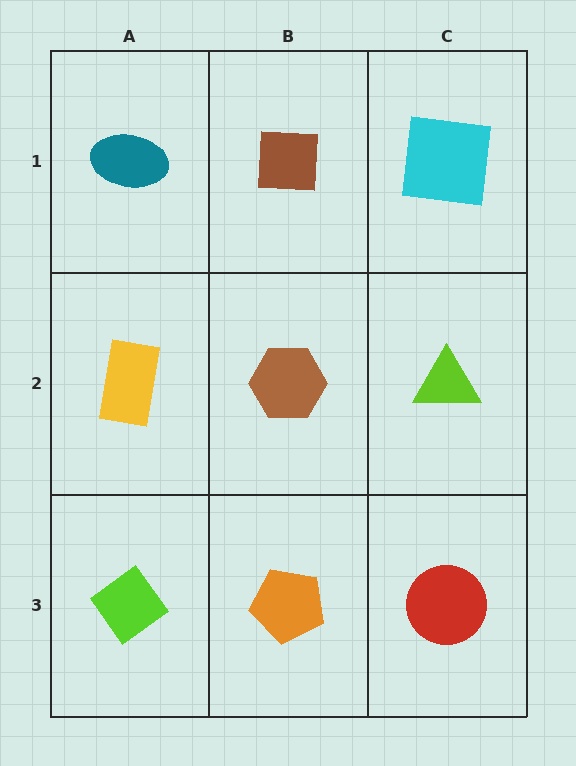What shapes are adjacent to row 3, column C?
A lime triangle (row 2, column C), an orange pentagon (row 3, column B).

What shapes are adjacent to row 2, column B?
A brown square (row 1, column B), an orange pentagon (row 3, column B), a yellow rectangle (row 2, column A), a lime triangle (row 2, column C).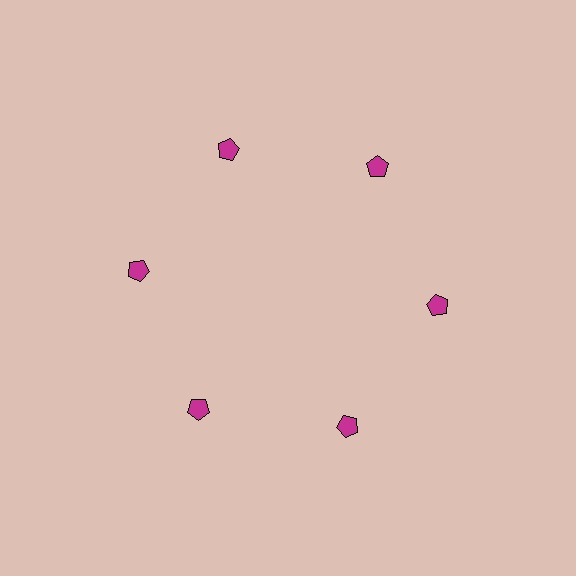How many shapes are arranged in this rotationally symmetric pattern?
There are 6 shapes, arranged in 6 groups of 1.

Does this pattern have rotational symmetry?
Yes, this pattern has 6-fold rotational symmetry. It looks the same after rotating 60 degrees around the center.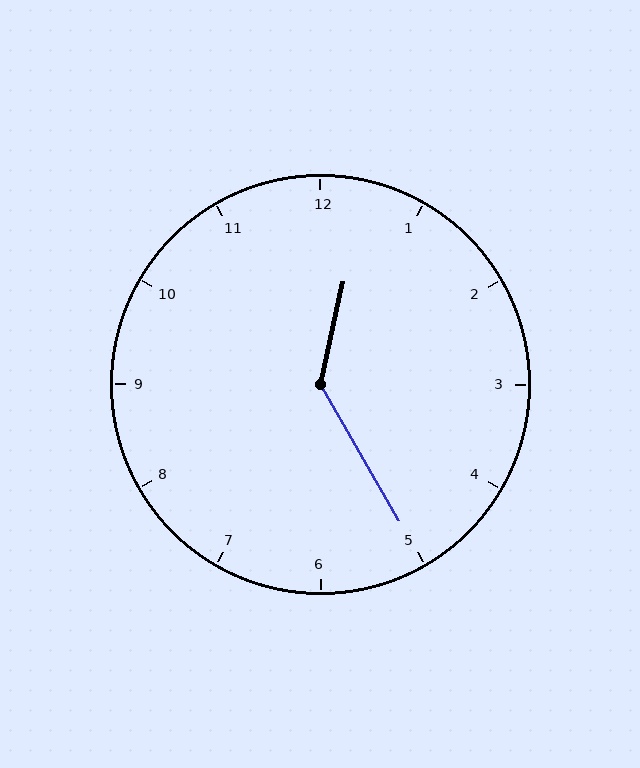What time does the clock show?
12:25.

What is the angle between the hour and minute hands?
Approximately 138 degrees.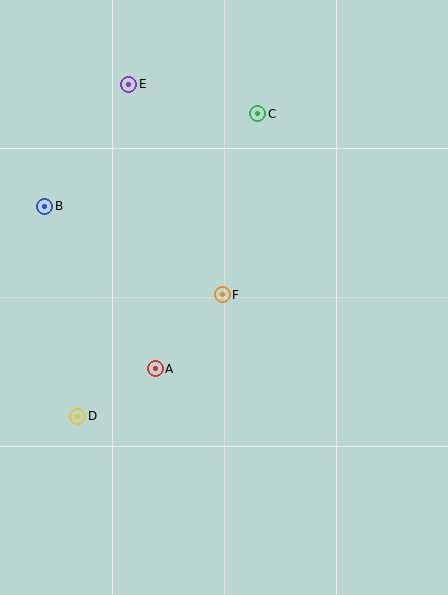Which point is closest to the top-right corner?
Point C is closest to the top-right corner.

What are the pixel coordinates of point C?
Point C is at (258, 114).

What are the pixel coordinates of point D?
Point D is at (78, 416).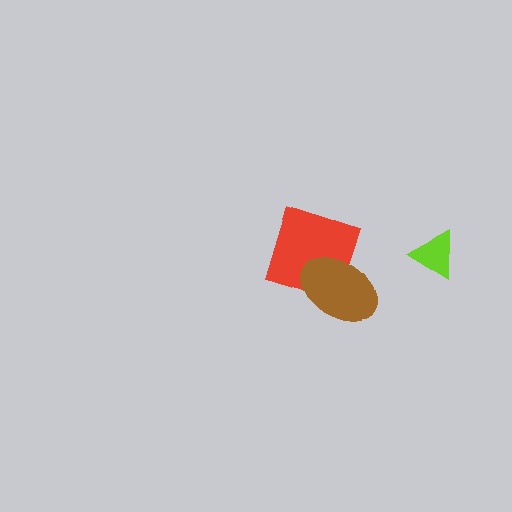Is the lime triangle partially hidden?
No, no other shape covers it.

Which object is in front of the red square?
The brown ellipse is in front of the red square.